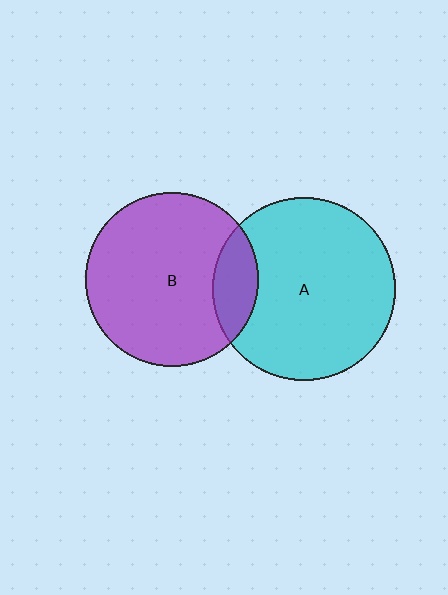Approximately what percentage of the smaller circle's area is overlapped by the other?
Approximately 15%.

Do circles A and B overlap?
Yes.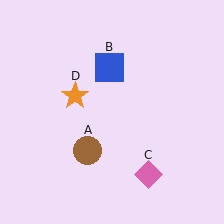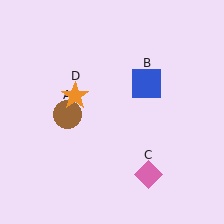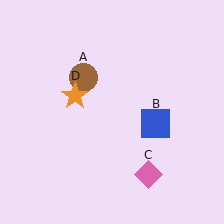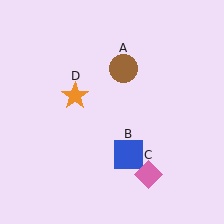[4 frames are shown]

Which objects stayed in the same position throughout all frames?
Pink diamond (object C) and orange star (object D) remained stationary.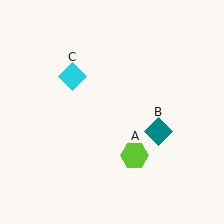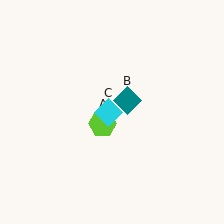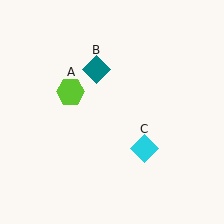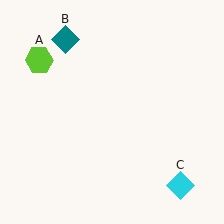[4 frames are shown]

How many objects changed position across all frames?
3 objects changed position: lime hexagon (object A), teal diamond (object B), cyan diamond (object C).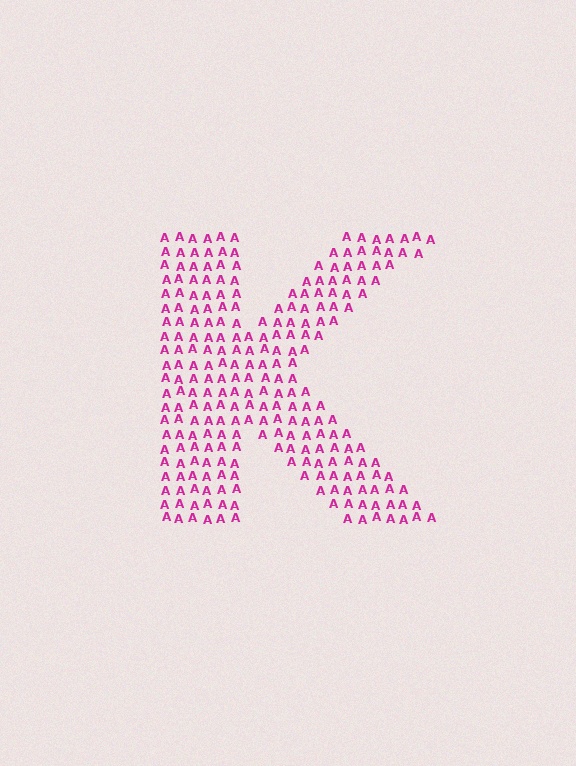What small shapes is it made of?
It is made of small letter A's.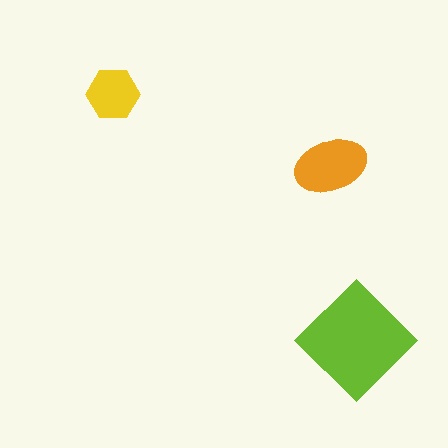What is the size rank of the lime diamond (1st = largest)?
1st.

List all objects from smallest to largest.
The yellow hexagon, the orange ellipse, the lime diamond.